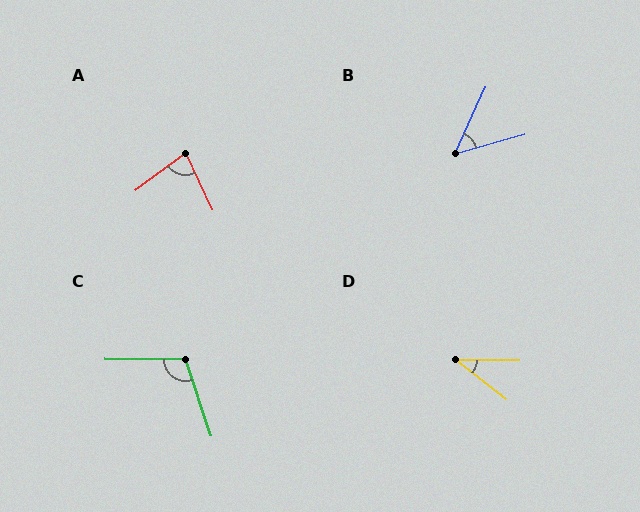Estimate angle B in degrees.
Approximately 50 degrees.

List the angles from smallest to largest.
D (37°), B (50°), A (79°), C (109°).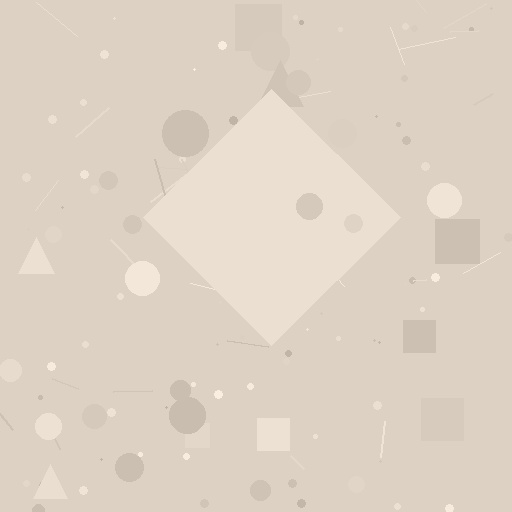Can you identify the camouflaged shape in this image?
The camouflaged shape is a diamond.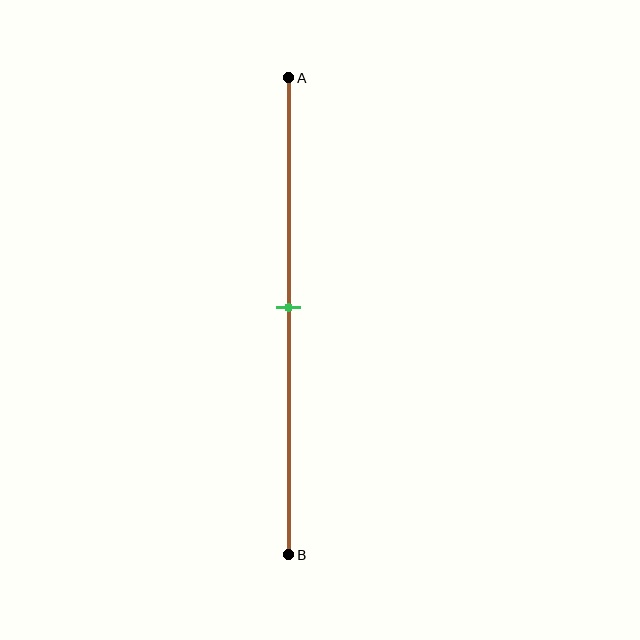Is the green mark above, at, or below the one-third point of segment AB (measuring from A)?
The green mark is below the one-third point of segment AB.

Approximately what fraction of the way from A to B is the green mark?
The green mark is approximately 50% of the way from A to B.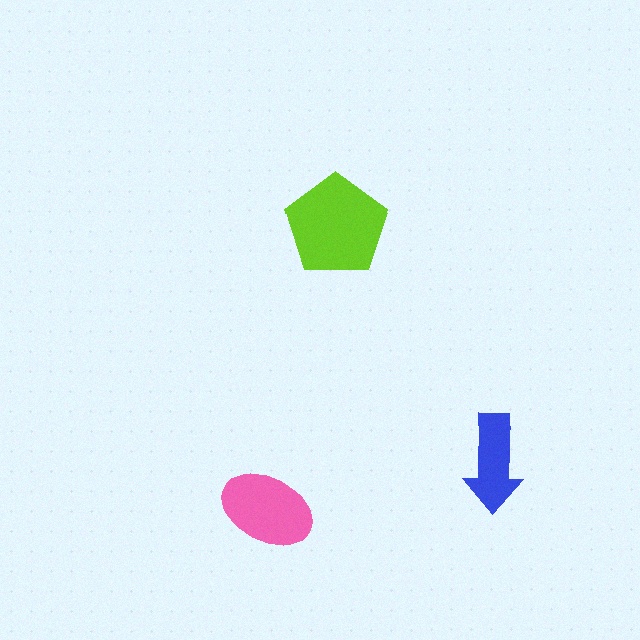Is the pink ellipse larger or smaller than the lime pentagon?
Smaller.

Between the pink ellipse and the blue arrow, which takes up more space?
The pink ellipse.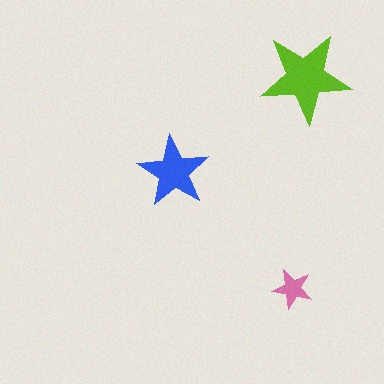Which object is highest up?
The lime star is topmost.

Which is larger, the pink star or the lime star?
The lime one.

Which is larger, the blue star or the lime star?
The lime one.